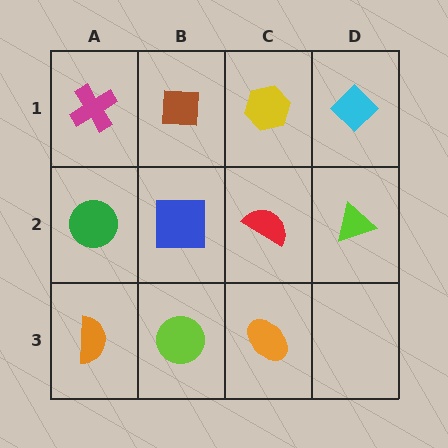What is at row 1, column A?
A magenta cross.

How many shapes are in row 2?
4 shapes.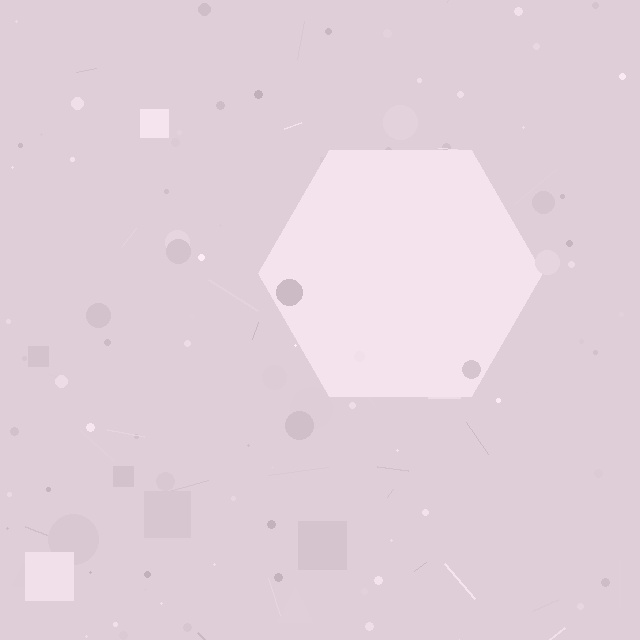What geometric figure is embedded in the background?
A hexagon is embedded in the background.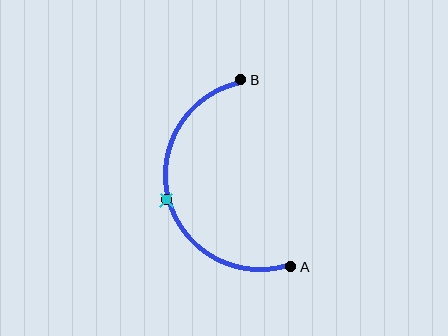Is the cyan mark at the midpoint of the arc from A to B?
Yes. The cyan mark lies on the arc at equal arc-length from both A and B — it is the arc midpoint.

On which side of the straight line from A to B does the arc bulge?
The arc bulges to the left of the straight line connecting A and B.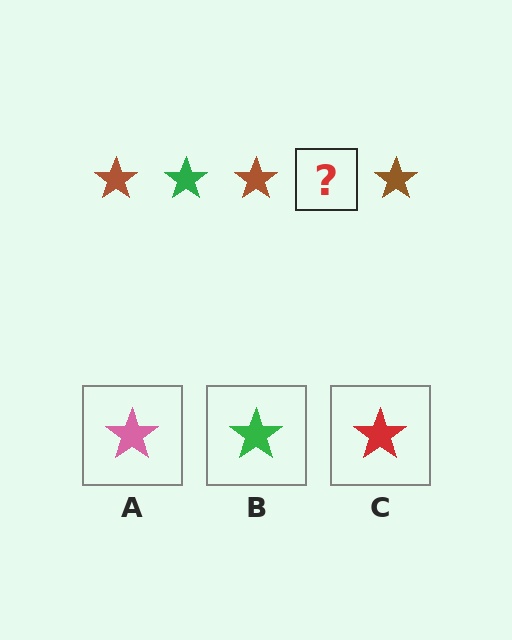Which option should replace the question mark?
Option B.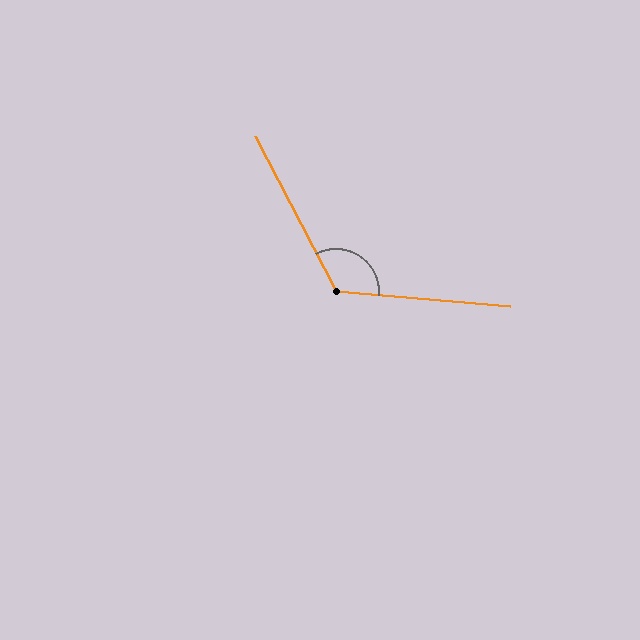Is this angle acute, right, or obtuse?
It is obtuse.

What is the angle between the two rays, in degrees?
Approximately 122 degrees.